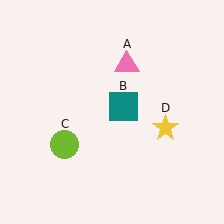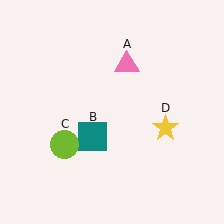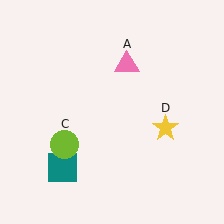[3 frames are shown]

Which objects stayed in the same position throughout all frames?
Pink triangle (object A) and lime circle (object C) and yellow star (object D) remained stationary.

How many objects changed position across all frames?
1 object changed position: teal square (object B).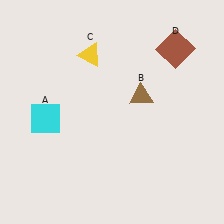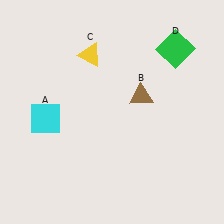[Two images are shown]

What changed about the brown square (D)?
In Image 1, D is brown. In Image 2, it changed to green.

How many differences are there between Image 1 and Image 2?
There is 1 difference between the two images.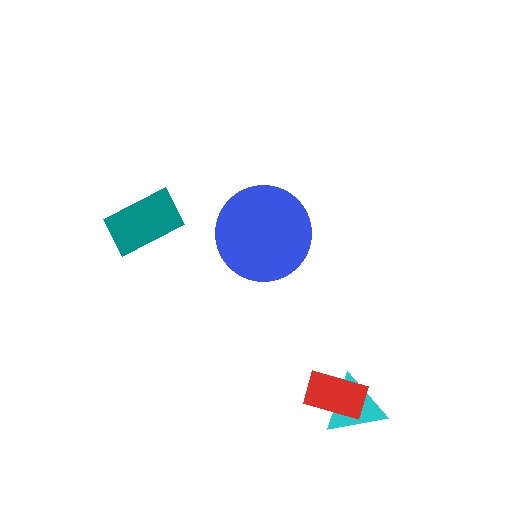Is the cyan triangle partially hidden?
Yes, it is partially covered by another shape.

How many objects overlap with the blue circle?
0 objects overlap with the blue circle.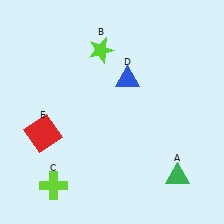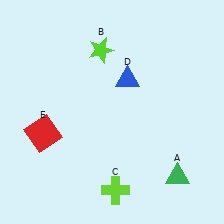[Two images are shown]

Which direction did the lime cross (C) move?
The lime cross (C) moved right.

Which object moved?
The lime cross (C) moved right.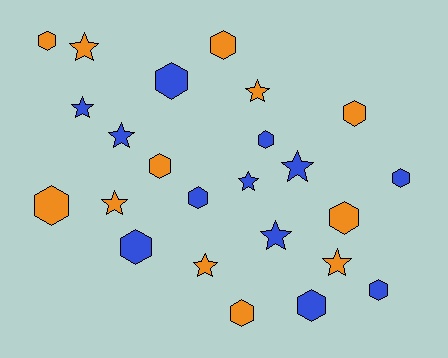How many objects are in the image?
There are 24 objects.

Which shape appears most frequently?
Hexagon, with 14 objects.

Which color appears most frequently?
Orange, with 12 objects.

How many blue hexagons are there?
There are 7 blue hexagons.